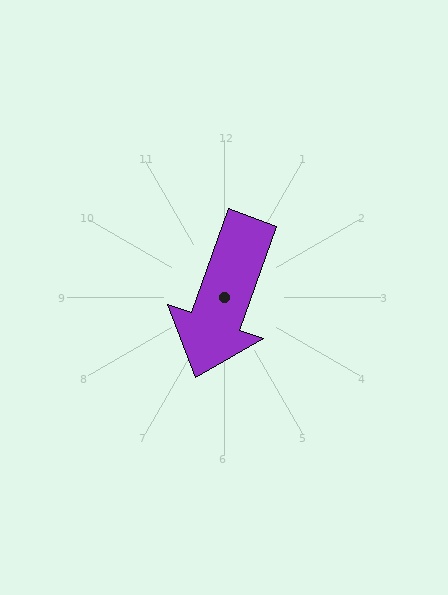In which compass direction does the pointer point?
South.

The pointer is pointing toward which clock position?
Roughly 7 o'clock.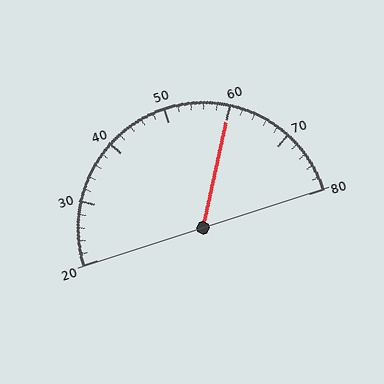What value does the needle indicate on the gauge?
The needle indicates approximately 60.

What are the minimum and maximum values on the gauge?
The gauge ranges from 20 to 80.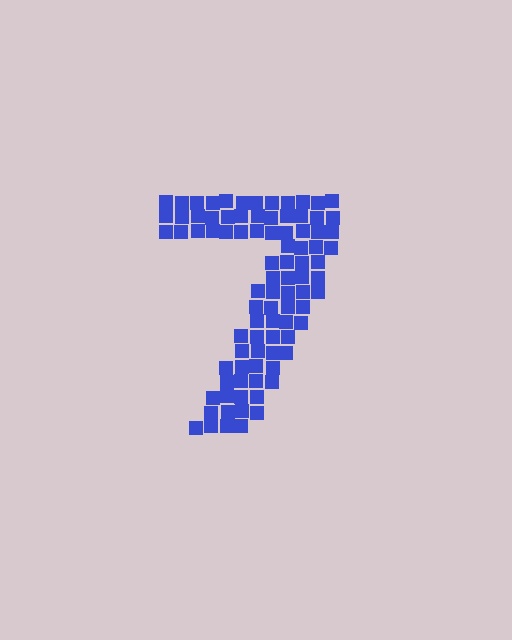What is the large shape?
The large shape is the digit 7.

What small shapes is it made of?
It is made of small squares.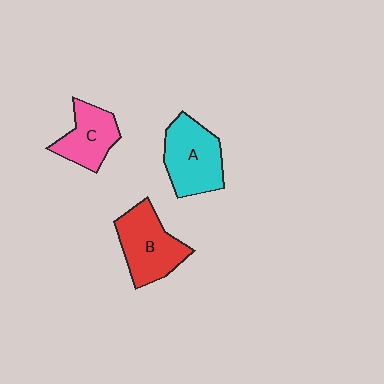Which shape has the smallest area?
Shape C (pink).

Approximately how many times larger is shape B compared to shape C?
Approximately 1.3 times.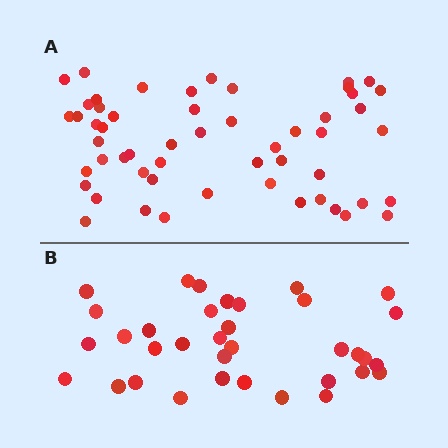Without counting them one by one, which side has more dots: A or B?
Region A (the top region) has more dots.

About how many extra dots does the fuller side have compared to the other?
Region A has approximately 20 more dots than region B.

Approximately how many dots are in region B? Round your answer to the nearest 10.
About 40 dots. (The exact count is 35, which rounds to 40.)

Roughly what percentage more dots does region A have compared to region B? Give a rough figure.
About 55% more.